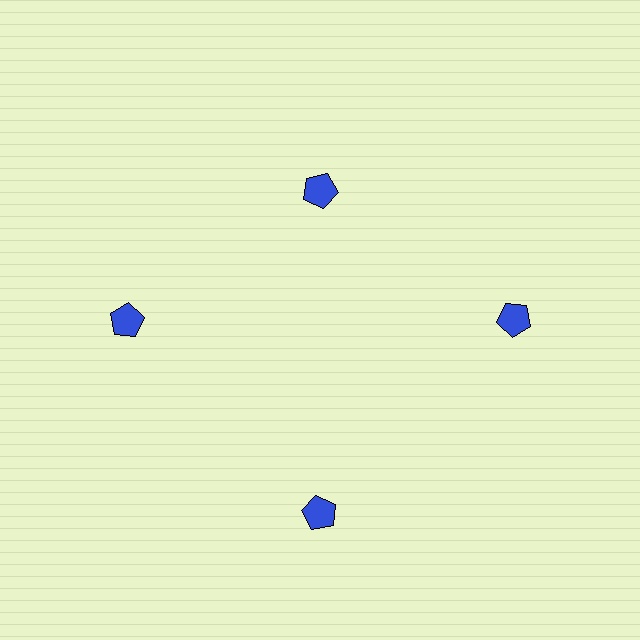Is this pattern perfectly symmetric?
No. The 4 blue pentagons are arranged in a ring, but one element near the 12 o'clock position is pulled inward toward the center, breaking the 4-fold rotational symmetry.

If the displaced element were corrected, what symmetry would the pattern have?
It would have 4-fold rotational symmetry — the pattern would map onto itself every 90 degrees.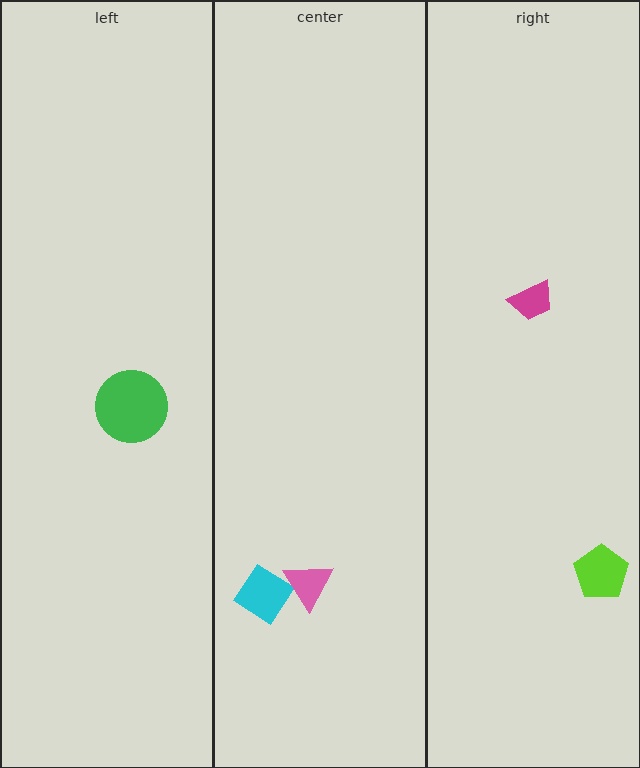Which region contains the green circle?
The left region.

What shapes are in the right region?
The lime pentagon, the magenta trapezoid.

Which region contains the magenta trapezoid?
The right region.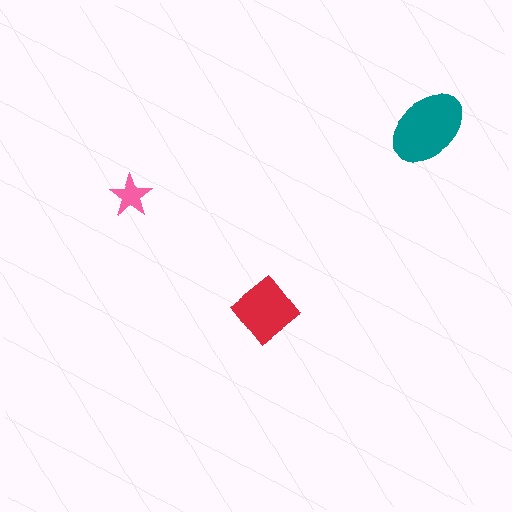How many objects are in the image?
There are 3 objects in the image.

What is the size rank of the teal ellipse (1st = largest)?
1st.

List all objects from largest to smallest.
The teal ellipse, the red diamond, the pink star.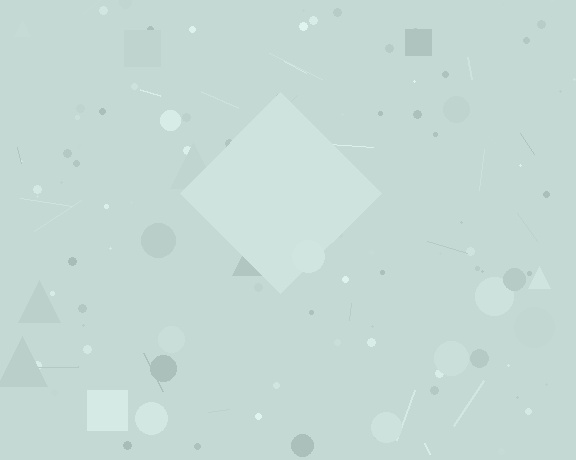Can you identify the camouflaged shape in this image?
The camouflaged shape is a diamond.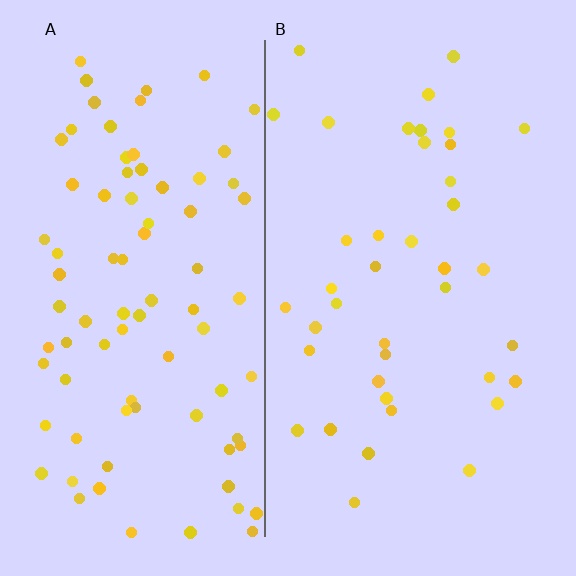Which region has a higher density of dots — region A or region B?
A (the left).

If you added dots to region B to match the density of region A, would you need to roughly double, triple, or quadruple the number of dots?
Approximately double.